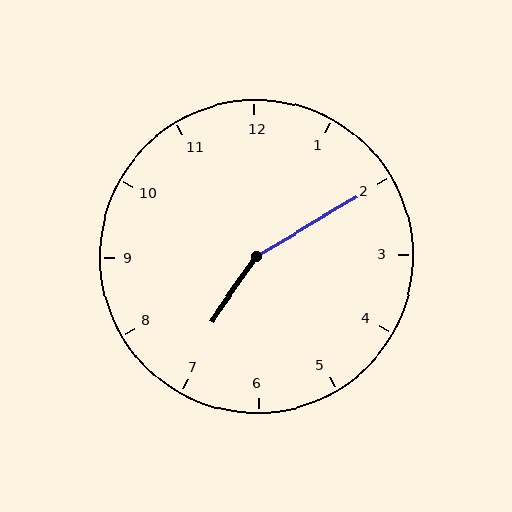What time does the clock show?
7:10.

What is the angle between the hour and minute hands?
Approximately 155 degrees.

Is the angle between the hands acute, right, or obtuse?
It is obtuse.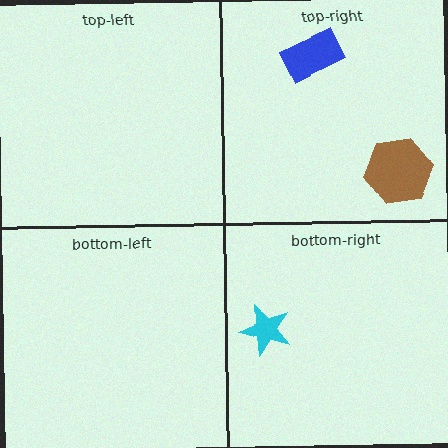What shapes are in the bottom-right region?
The cyan star.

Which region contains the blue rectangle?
The top-right region.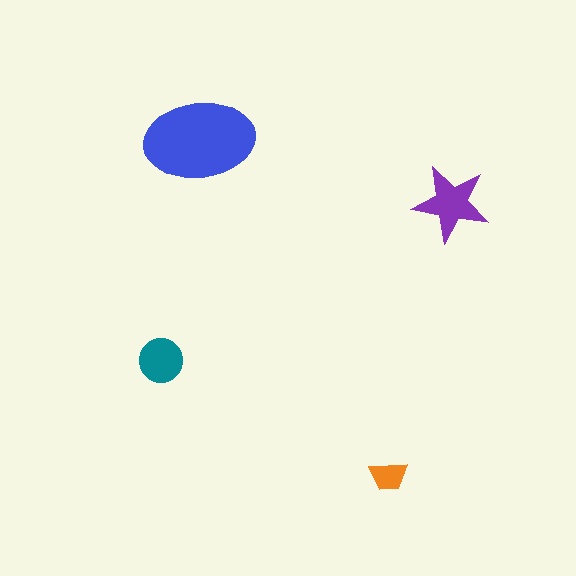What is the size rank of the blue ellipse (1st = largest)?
1st.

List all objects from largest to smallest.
The blue ellipse, the purple star, the teal circle, the orange trapezoid.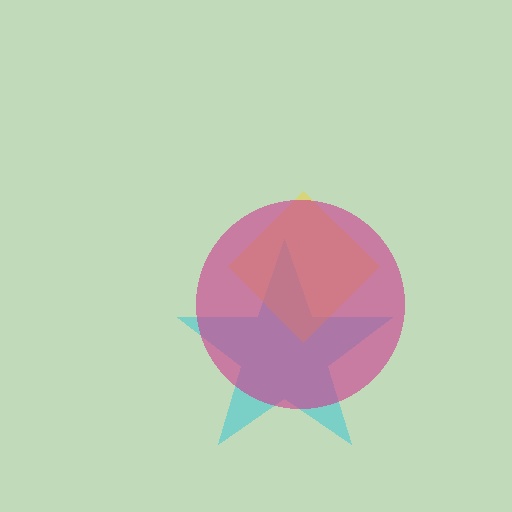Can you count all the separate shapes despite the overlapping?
Yes, there are 3 separate shapes.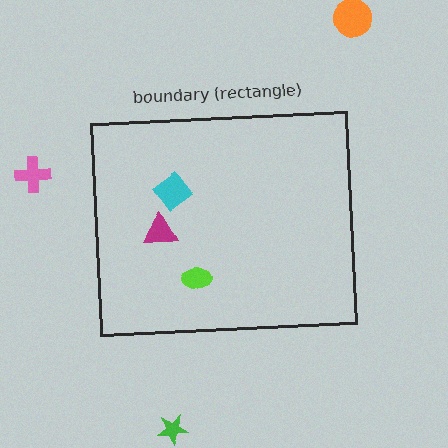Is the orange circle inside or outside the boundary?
Outside.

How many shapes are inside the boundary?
3 inside, 3 outside.